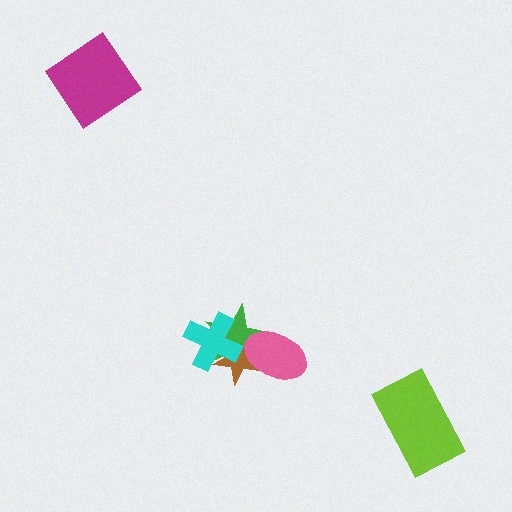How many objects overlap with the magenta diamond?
0 objects overlap with the magenta diamond.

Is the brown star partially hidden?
Yes, it is partially covered by another shape.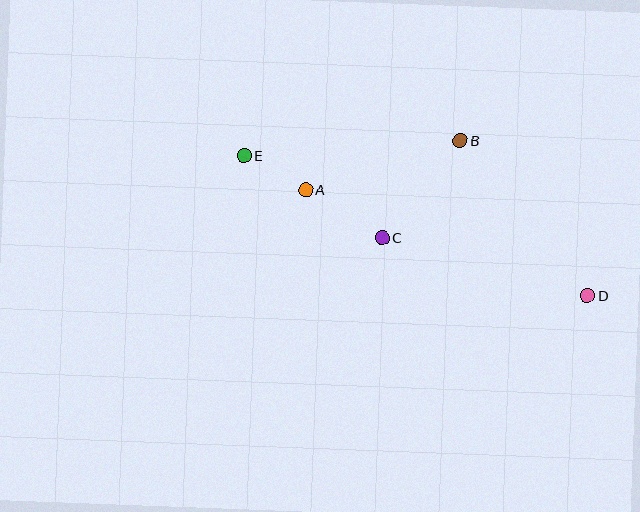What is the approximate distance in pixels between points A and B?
The distance between A and B is approximately 162 pixels.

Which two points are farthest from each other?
Points D and E are farthest from each other.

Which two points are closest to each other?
Points A and E are closest to each other.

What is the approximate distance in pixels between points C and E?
The distance between C and E is approximately 161 pixels.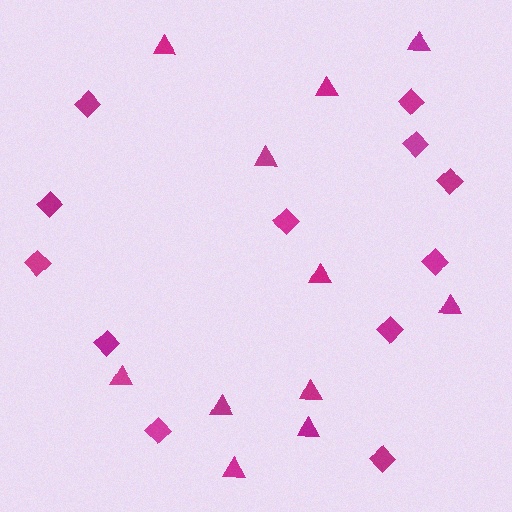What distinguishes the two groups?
There are 2 groups: one group of triangles (11) and one group of diamonds (12).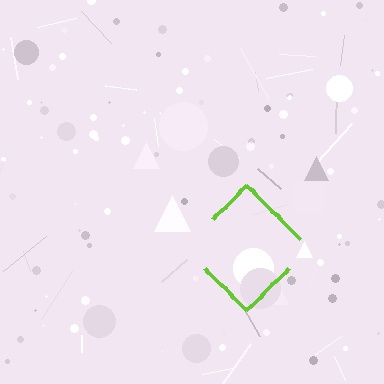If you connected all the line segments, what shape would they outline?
They would outline a diamond.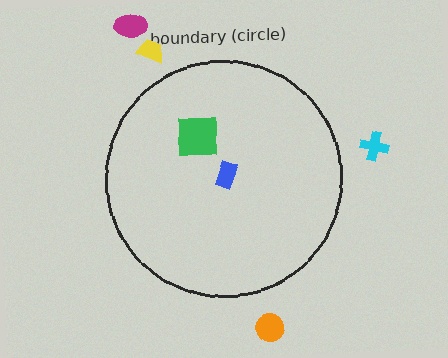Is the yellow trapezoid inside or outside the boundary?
Outside.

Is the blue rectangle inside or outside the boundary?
Inside.